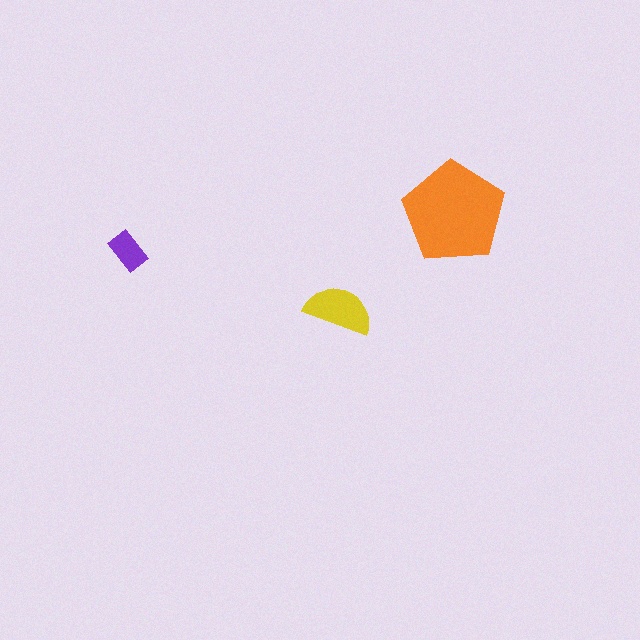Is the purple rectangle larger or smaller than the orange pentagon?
Smaller.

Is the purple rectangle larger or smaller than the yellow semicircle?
Smaller.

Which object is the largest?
The orange pentagon.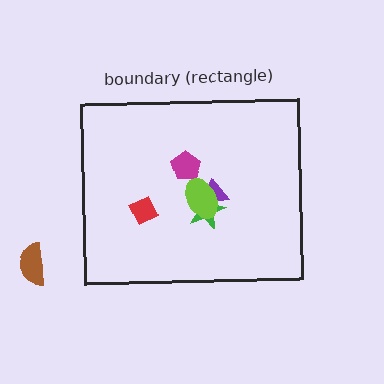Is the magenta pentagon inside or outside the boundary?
Inside.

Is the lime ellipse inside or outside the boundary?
Inside.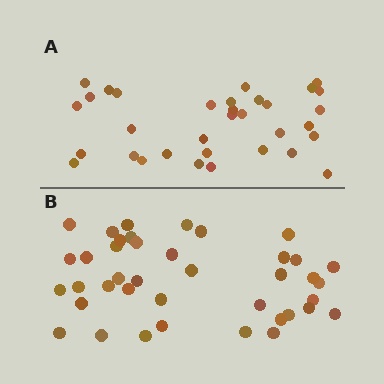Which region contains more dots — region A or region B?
Region B (the bottom region) has more dots.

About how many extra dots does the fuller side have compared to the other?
Region B has roughly 8 or so more dots than region A.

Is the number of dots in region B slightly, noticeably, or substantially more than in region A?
Region B has only slightly more — the two regions are fairly close. The ratio is roughly 1.2 to 1.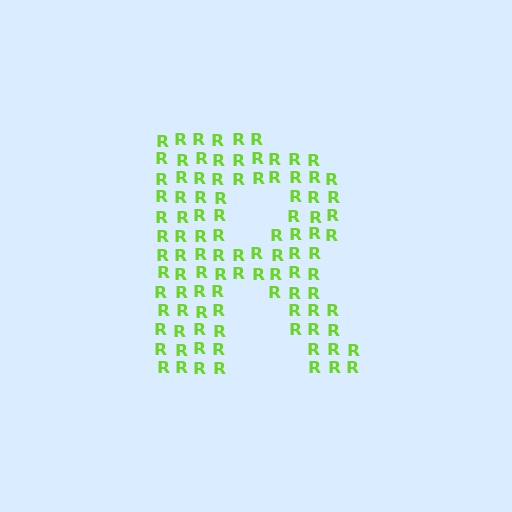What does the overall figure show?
The overall figure shows the letter R.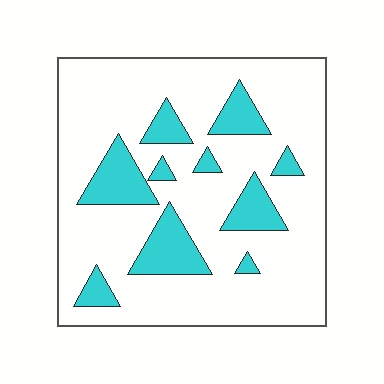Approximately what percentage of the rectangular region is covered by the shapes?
Approximately 20%.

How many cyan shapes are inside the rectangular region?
10.